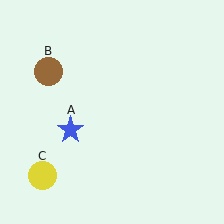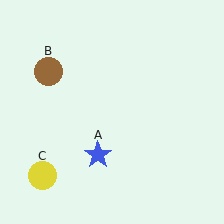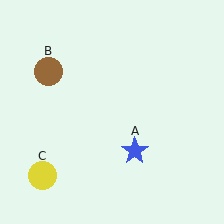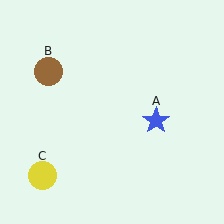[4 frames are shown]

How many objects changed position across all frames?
1 object changed position: blue star (object A).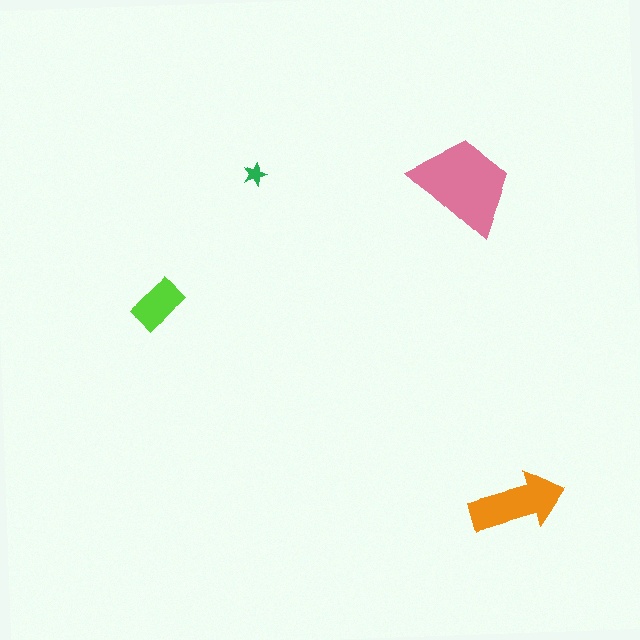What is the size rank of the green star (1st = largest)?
4th.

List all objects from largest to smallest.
The pink trapezoid, the orange arrow, the lime rectangle, the green star.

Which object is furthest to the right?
The orange arrow is rightmost.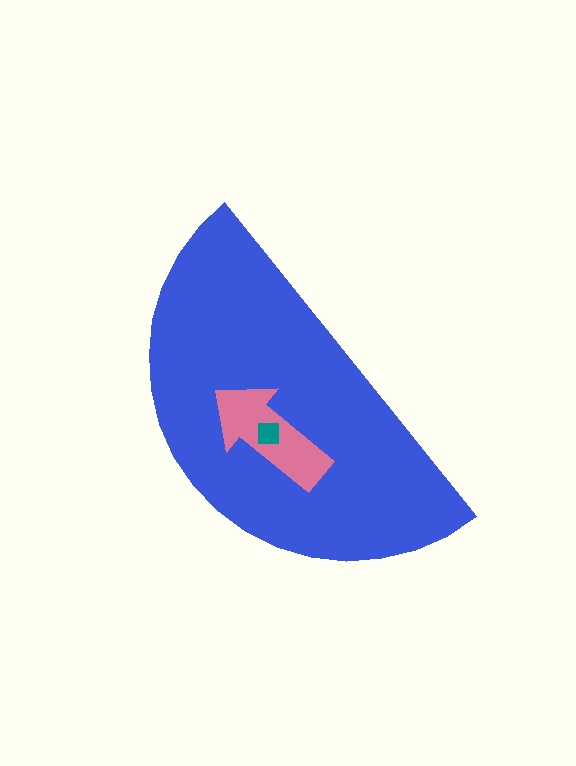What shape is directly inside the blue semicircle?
The pink arrow.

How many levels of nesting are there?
3.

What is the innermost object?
The teal square.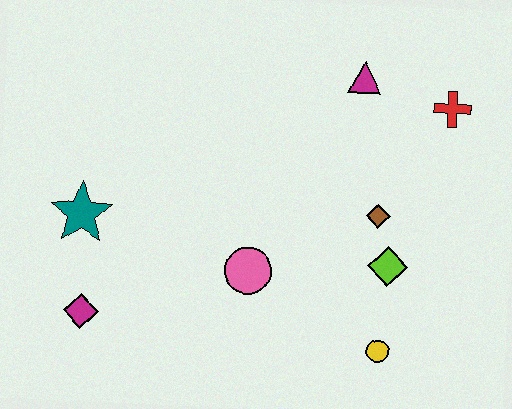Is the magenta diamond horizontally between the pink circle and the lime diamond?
No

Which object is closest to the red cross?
The magenta triangle is closest to the red cross.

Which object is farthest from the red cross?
The magenta diamond is farthest from the red cross.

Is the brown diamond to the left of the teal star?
No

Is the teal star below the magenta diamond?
No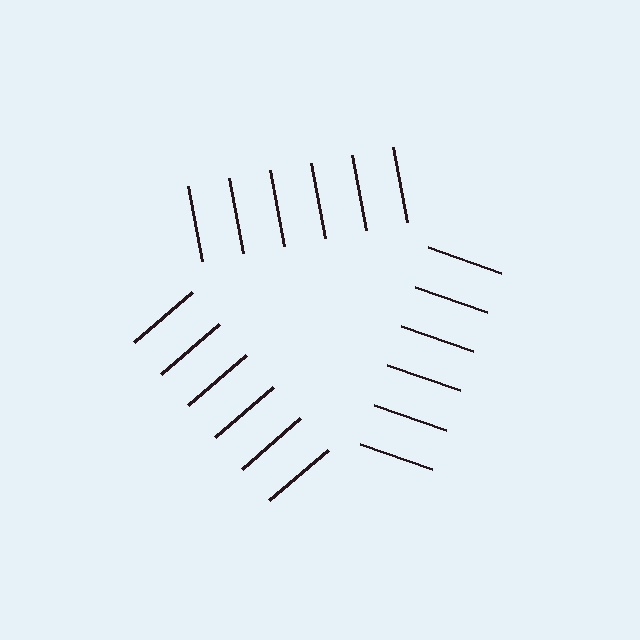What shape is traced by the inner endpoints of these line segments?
An illusory triangle — the line segments terminate on its edges but no continuous stroke is drawn.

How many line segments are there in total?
18 — 6 along each of the 3 edges.